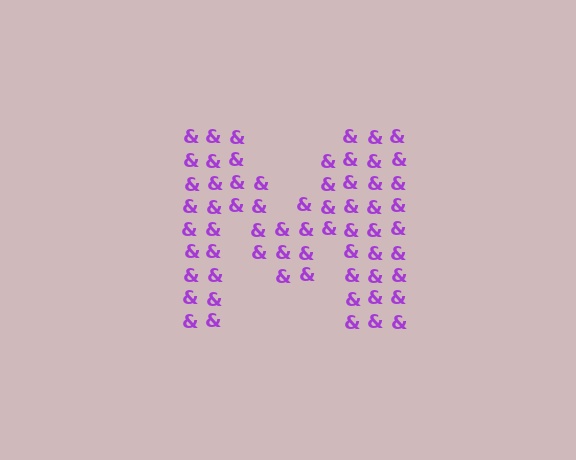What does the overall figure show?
The overall figure shows the letter M.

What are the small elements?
The small elements are ampersands.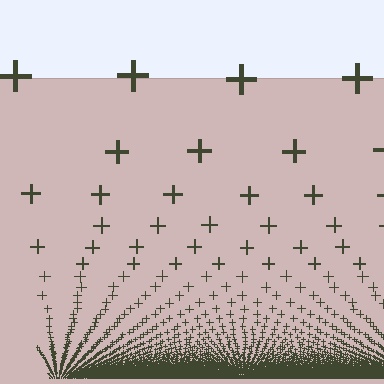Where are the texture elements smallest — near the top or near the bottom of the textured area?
Near the bottom.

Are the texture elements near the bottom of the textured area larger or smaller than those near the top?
Smaller. The gradient is inverted — elements near the bottom are smaller and denser.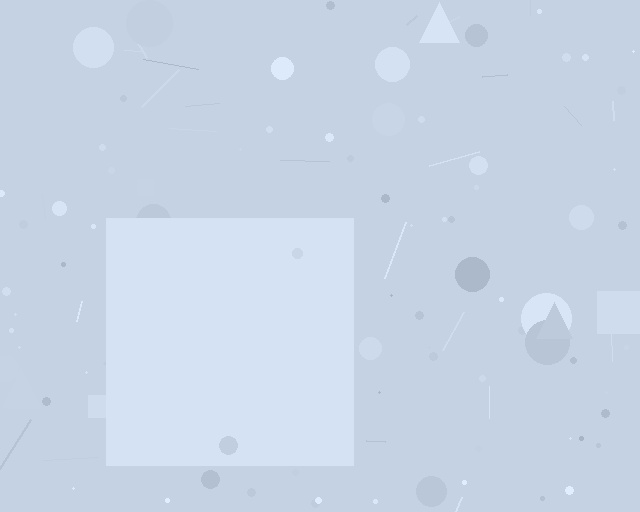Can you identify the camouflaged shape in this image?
The camouflaged shape is a square.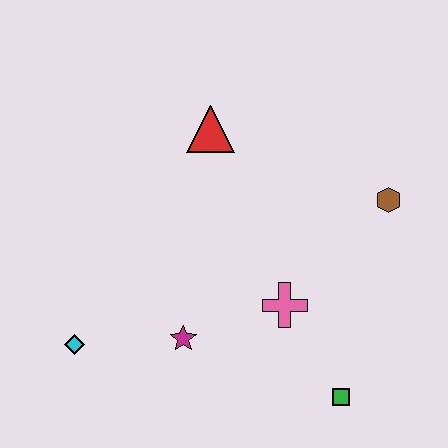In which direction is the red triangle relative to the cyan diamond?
The red triangle is above the cyan diamond.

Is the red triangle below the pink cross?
No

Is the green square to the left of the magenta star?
No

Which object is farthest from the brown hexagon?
The cyan diamond is farthest from the brown hexagon.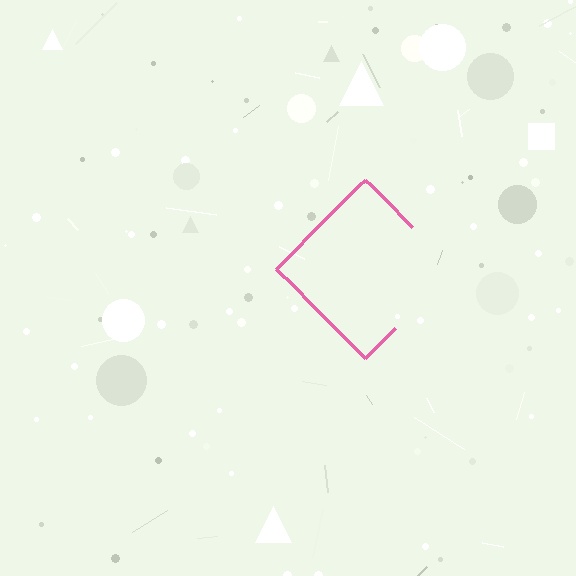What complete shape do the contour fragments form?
The contour fragments form a diamond.